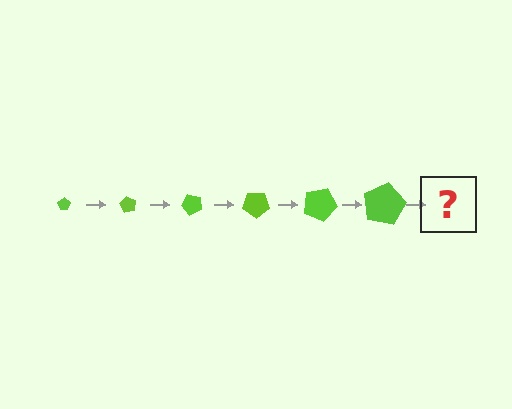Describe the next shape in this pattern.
It should be a pentagon, larger than the previous one and rotated 360 degrees from the start.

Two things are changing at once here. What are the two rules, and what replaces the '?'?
The two rules are that the pentagon grows larger each step and it rotates 60 degrees each step. The '?' should be a pentagon, larger than the previous one and rotated 360 degrees from the start.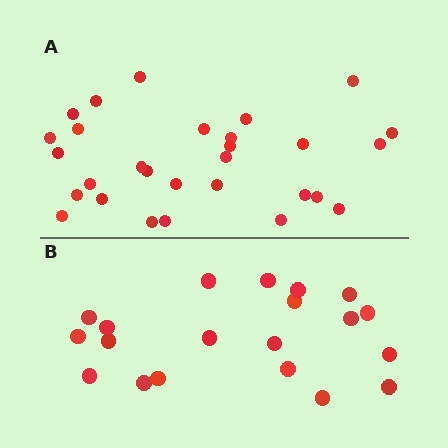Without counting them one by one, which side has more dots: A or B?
Region A (the top region) has more dots.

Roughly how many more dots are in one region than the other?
Region A has roughly 8 or so more dots than region B.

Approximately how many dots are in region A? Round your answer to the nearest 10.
About 30 dots. (The exact count is 29, which rounds to 30.)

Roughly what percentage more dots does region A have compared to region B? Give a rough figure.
About 45% more.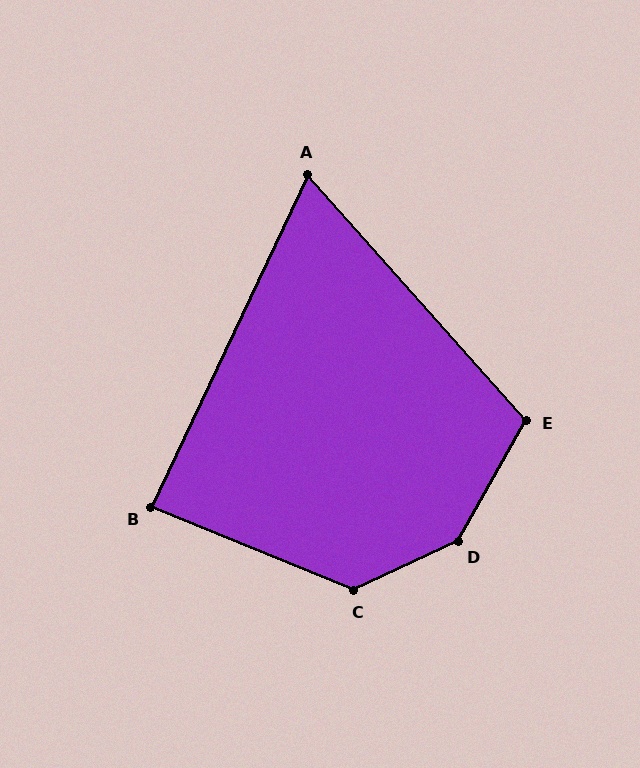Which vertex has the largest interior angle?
D, at approximately 145 degrees.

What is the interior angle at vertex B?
Approximately 87 degrees (approximately right).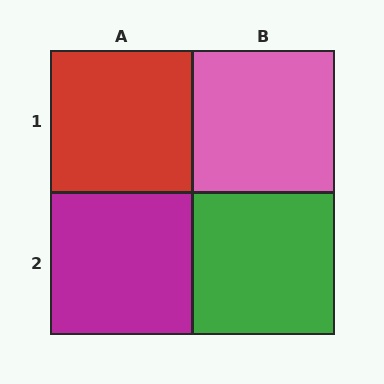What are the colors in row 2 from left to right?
Magenta, green.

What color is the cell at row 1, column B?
Pink.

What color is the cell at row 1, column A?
Red.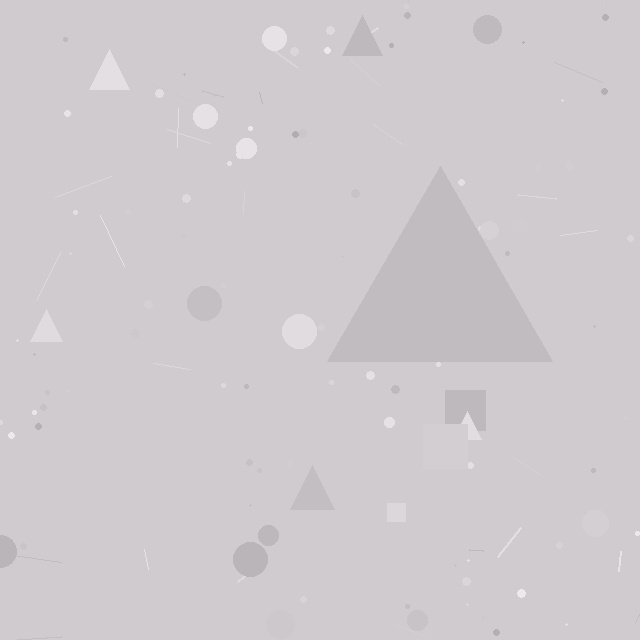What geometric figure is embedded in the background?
A triangle is embedded in the background.